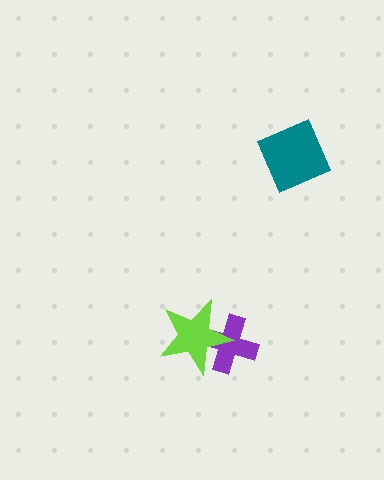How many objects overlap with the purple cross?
1 object overlaps with the purple cross.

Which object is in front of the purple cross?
The lime star is in front of the purple cross.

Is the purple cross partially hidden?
Yes, it is partially covered by another shape.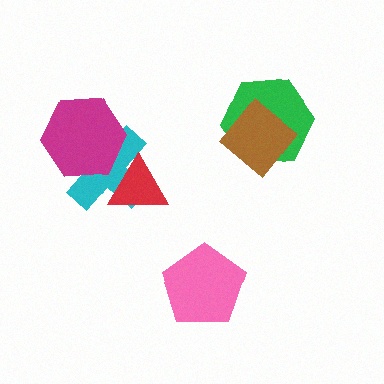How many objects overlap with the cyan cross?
2 objects overlap with the cyan cross.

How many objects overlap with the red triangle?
1 object overlaps with the red triangle.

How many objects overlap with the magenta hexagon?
1 object overlaps with the magenta hexagon.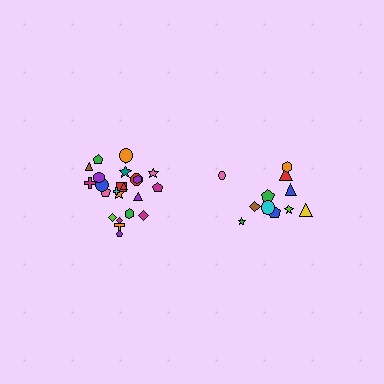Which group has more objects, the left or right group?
The left group.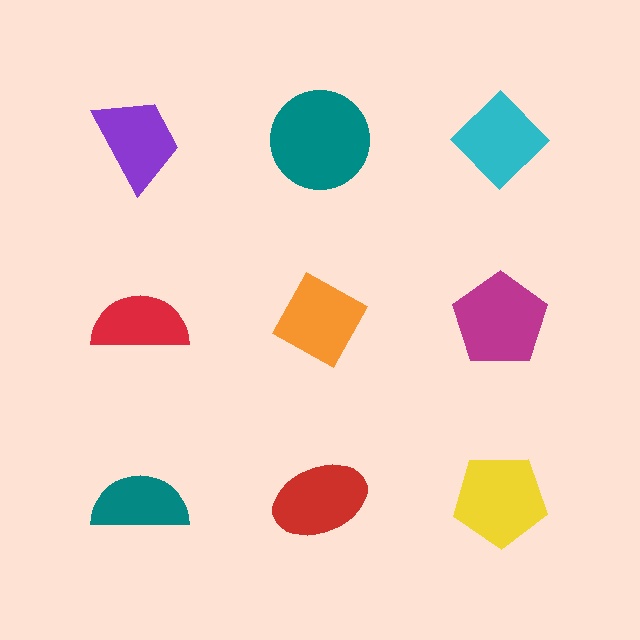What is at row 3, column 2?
A red ellipse.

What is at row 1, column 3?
A cyan diamond.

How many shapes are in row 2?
3 shapes.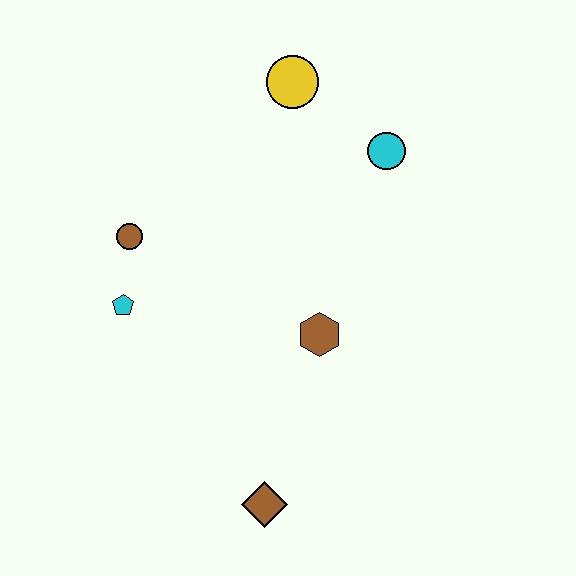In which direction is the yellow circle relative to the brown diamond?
The yellow circle is above the brown diamond.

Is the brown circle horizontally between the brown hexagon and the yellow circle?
No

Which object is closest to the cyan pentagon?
The brown circle is closest to the cyan pentagon.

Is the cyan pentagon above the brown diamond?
Yes